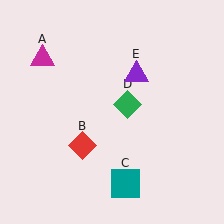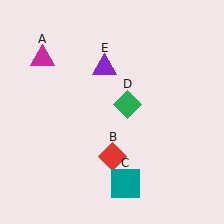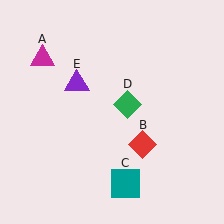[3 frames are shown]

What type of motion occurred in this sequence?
The red diamond (object B), purple triangle (object E) rotated counterclockwise around the center of the scene.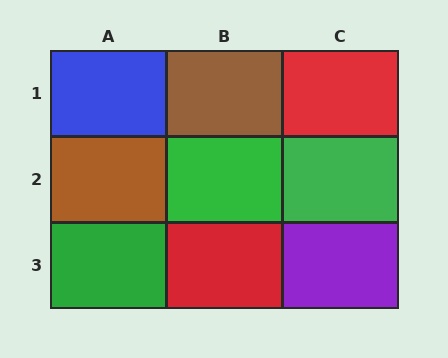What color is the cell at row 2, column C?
Green.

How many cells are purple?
1 cell is purple.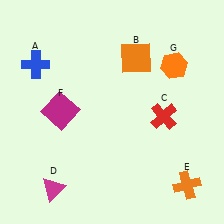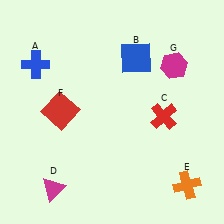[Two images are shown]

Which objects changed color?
B changed from orange to blue. F changed from magenta to red. G changed from orange to magenta.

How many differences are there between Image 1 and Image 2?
There are 3 differences between the two images.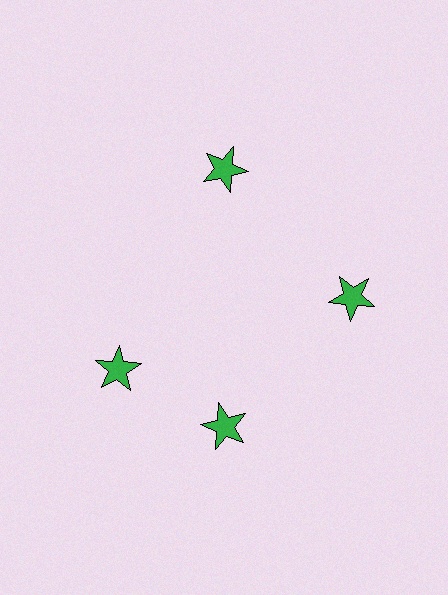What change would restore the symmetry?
The symmetry would be restored by rotating it back into even spacing with its neighbors so that all 4 stars sit at equal angles and equal distance from the center.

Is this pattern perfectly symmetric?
No. The 4 green stars are arranged in a ring, but one element near the 9 o'clock position is rotated out of alignment along the ring, breaking the 4-fold rotational symmetry.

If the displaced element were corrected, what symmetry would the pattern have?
It would have 4-fold rotational symmetry — the pattern would map onto itself every 90 degrees.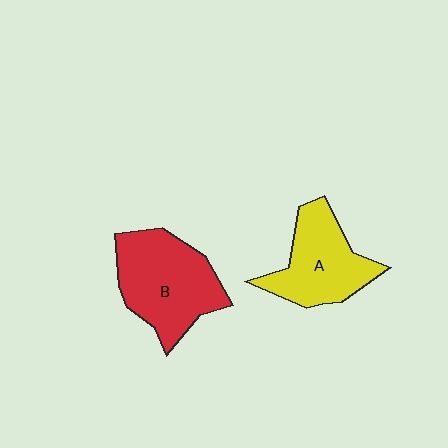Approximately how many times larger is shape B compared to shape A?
Approximately 1.2 times.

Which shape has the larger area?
Shape B (red).